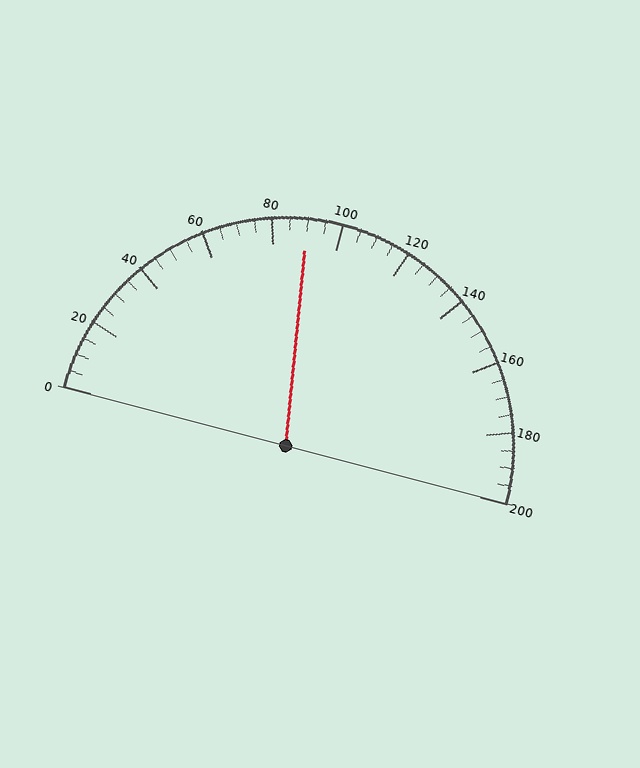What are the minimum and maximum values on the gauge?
The gauge ranges from 0 to 200.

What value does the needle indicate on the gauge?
The needle indicates approximately 90.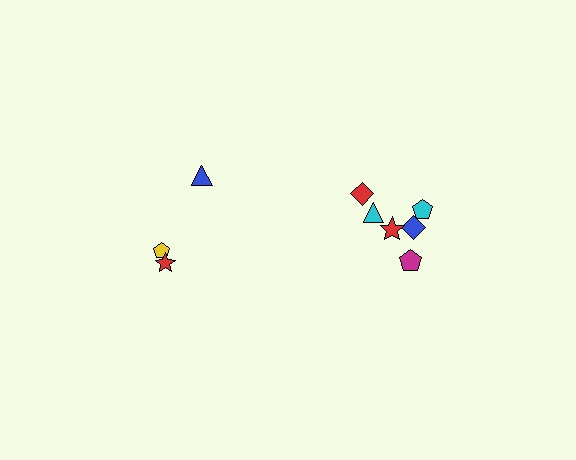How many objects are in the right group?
There are 6 objects.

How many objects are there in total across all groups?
There are 9 objects.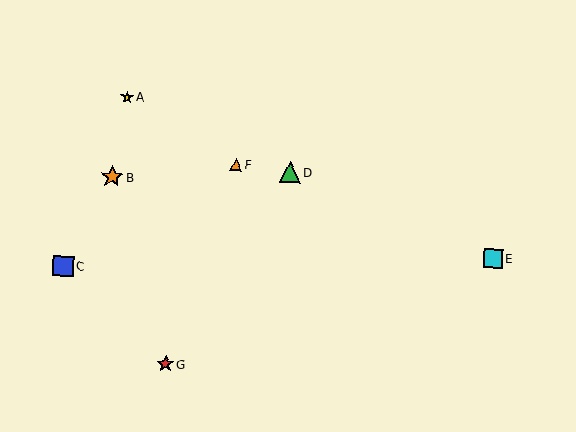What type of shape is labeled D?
Shape D is a green triangle.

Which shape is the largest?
The orange star (labeled B) is the largest.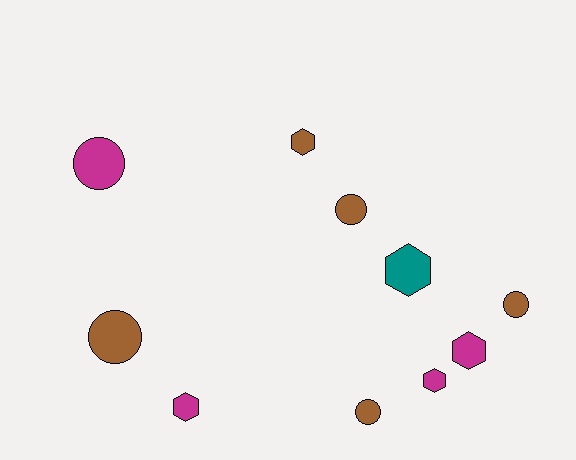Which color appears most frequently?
Brown, with 5 objects.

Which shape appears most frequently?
Circle, with 5 objects.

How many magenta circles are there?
There is 1 magenta circle.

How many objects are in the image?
There are 10 objects.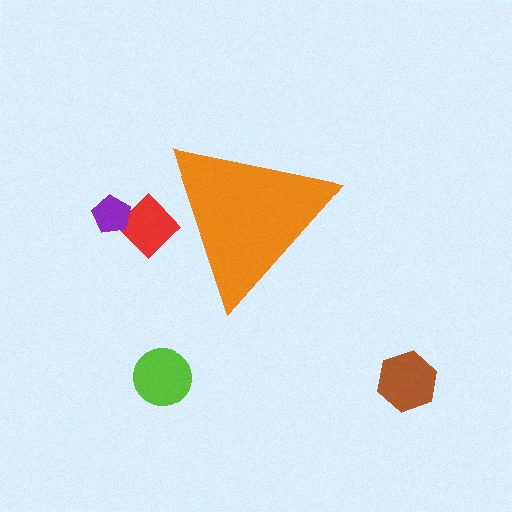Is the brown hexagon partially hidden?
No, the brown hexagon is fully visible.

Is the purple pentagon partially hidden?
No, the purple pentagon is fully visible.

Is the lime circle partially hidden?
No, the lime circle is fully visible.